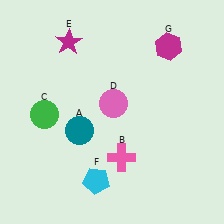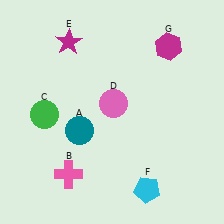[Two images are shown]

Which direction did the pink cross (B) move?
The pink cross (B) moved left.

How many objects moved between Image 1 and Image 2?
2 objects moved between the two images.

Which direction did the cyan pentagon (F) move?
The cyan pentagon (F) moved right.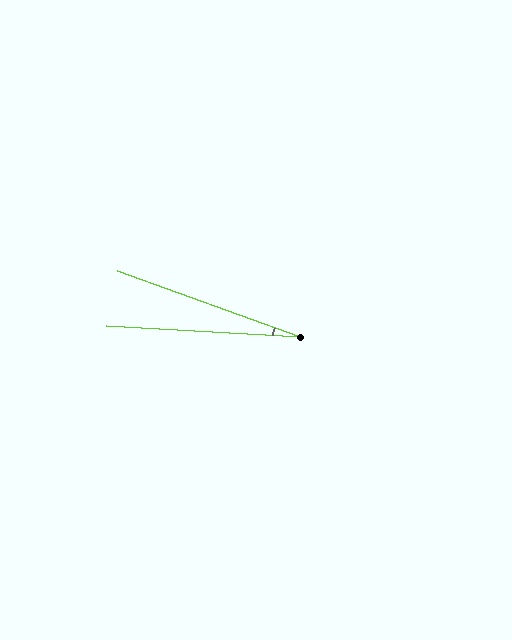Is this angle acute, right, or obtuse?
It is acute.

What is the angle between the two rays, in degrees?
Approximately 17 degrees.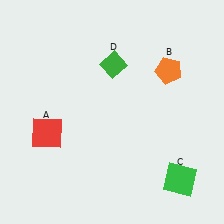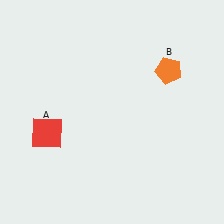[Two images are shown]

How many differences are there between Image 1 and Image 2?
There are 2 differences between the two images.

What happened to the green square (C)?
The green square (C) was removed in Image 2. It was in the bottom-right area of Image 1.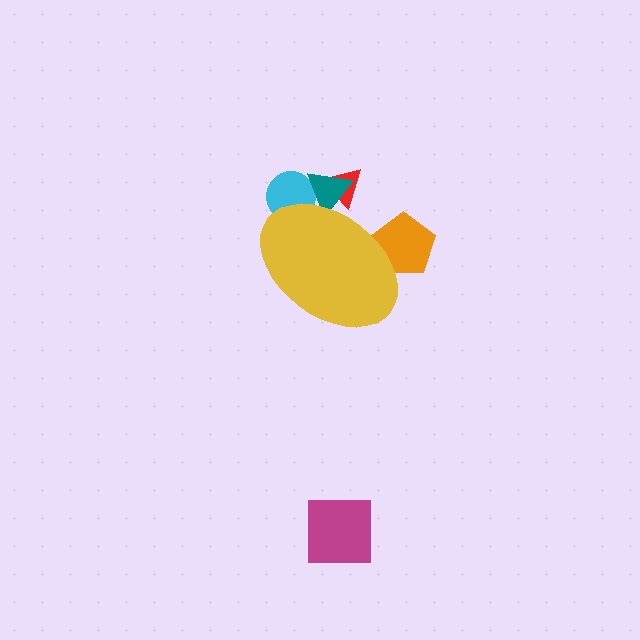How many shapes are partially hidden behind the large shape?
4 shapes are partially hidden.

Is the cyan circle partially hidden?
Yes, the cyan circle is partially hidden behind the yellow ellipse.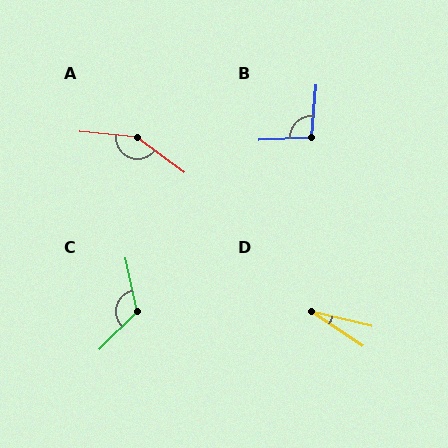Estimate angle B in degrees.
Approximately 98 degrees.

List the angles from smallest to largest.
D (21°), B (98°), C (123°), A (149°).